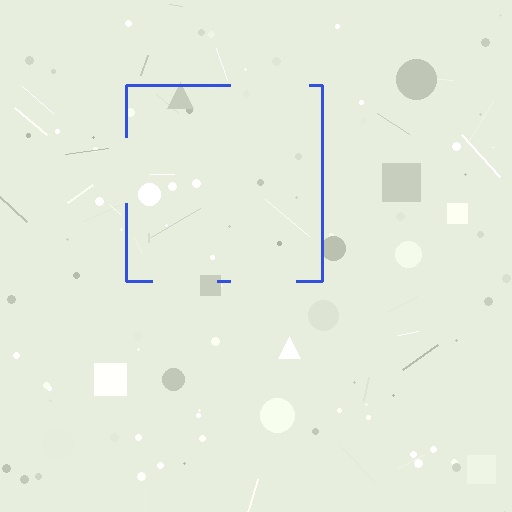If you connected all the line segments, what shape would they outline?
They would outline a square.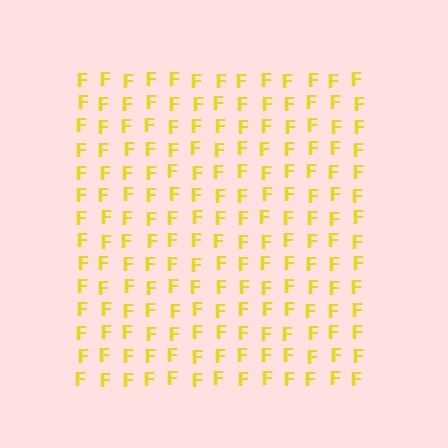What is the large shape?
The large shape is a square.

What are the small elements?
The small elements are letter F's.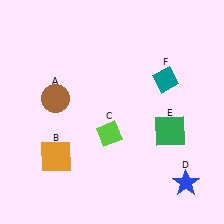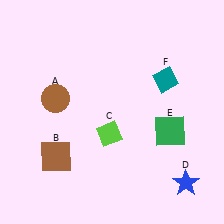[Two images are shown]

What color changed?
The square (B) changed from orange in Image 1 to brown in Image 2.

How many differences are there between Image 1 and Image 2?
There is 1 difference between the two images.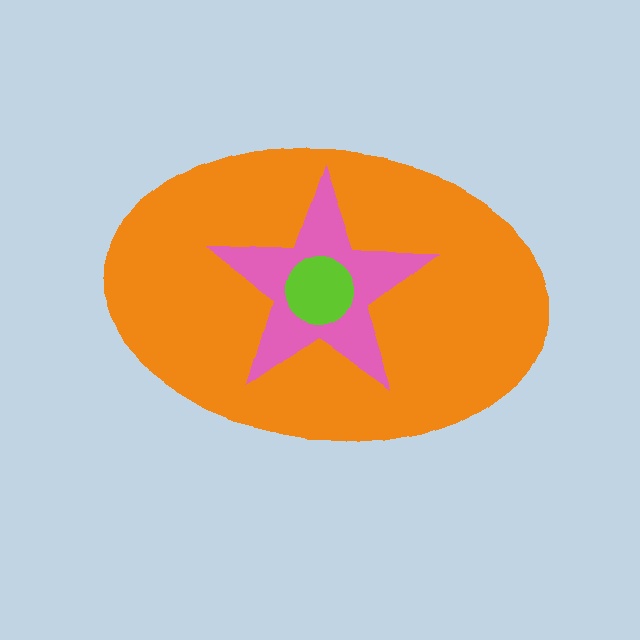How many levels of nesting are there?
3.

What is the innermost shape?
The lime circle.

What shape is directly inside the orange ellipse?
The pink star.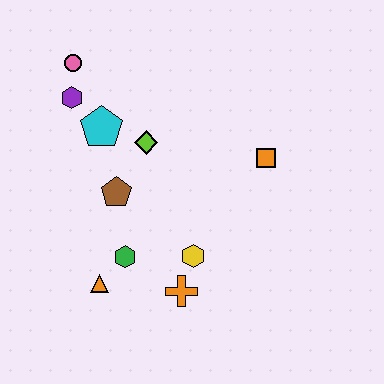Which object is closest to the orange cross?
The yellow hexagon is closest to the orange cross.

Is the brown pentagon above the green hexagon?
Yes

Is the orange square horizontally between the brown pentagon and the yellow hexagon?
No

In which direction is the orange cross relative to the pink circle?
The orange cross is below the pink circle.